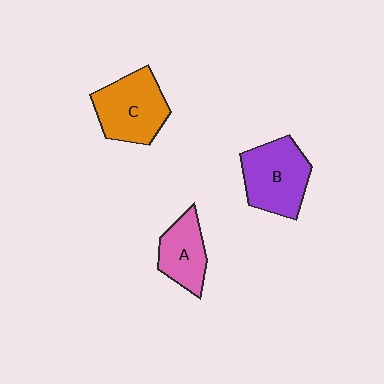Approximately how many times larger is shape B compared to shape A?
Approximately 1.4 times.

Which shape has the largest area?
Shape B (purple).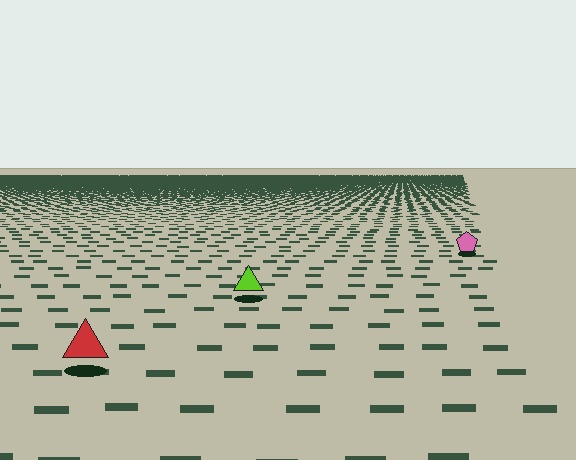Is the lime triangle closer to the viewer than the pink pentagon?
Yes. The lime triangle is closer — you can tell from the texture gradient: the ground texture is coarser near it.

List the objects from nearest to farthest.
From nearest to farthest: the red triangle, the lime triangle, the pink pentagon.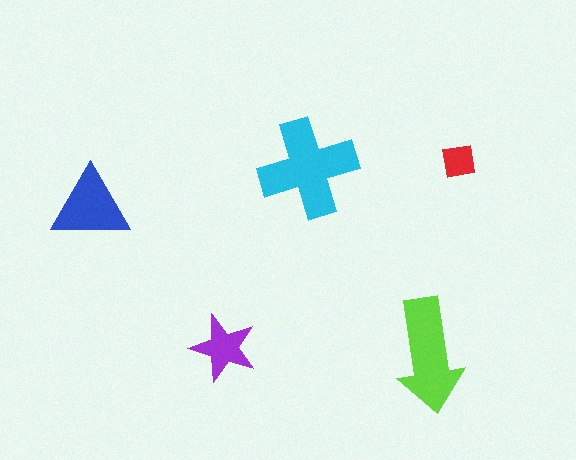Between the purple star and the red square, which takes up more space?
The purple star.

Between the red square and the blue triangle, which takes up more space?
The blue triangle.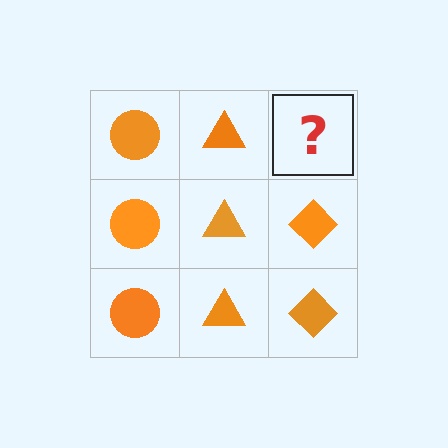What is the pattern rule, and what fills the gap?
The rule is that each column has a consistent shape. The gap should be filled with an orange diamond.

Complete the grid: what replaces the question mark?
The question mark should be replaced with an orange diamond.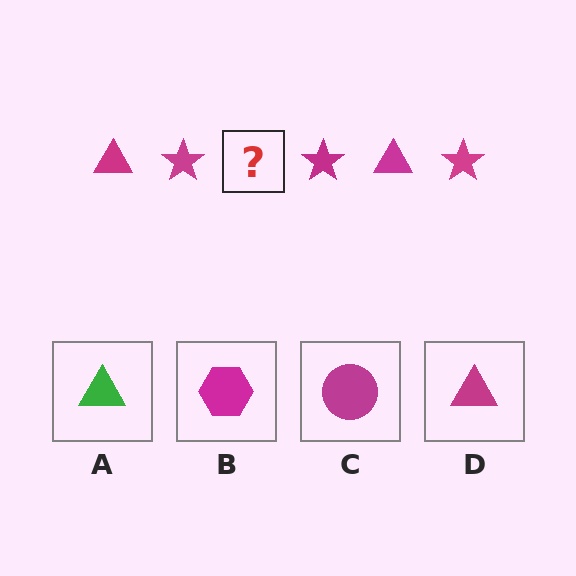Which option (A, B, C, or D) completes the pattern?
D.